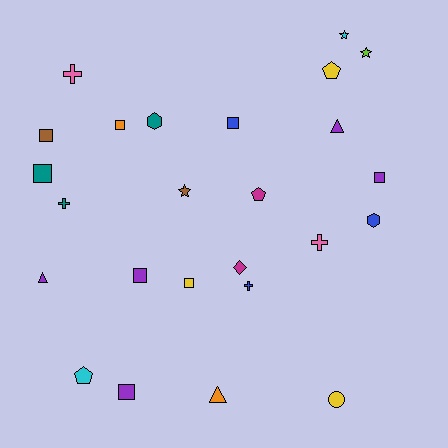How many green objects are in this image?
There are no green objects.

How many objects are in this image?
There are 25 objects.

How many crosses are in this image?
There are 4 crosses.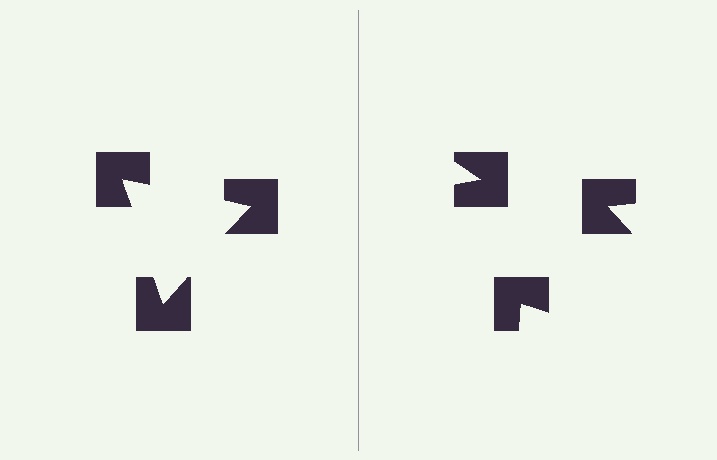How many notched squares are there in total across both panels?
6 — 3 on each side.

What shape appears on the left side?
An illusory triangle.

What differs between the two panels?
The notched squares are positioned identically on both sides; only the wedge orientations differ. On the left they align to a triangle; on the right they are misaligned.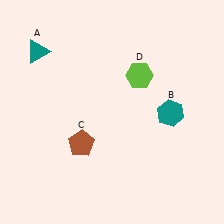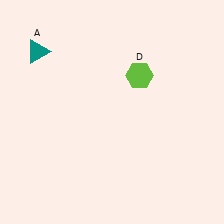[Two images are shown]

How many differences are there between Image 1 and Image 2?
There are 2 differences between the two images.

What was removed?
The teal hexagon (B), the brown pentagon (C) were removed in Image 2.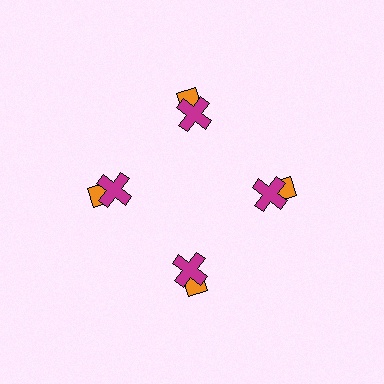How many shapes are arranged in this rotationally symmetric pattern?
There are 8 shapes, arranged in 4 groups of 2.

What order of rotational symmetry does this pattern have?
This pattern has 4-fold rotational symmetry.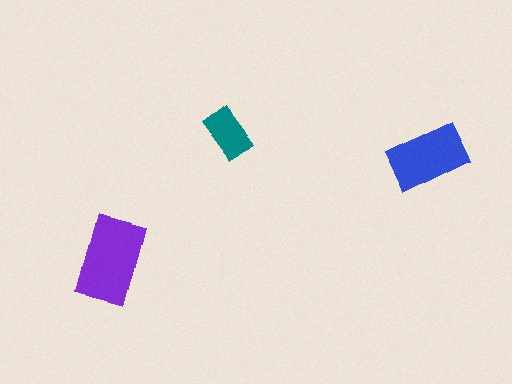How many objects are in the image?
There are 3 objects in the image.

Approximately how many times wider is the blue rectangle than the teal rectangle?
About 1.5 times wider.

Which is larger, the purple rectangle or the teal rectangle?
The purple one.